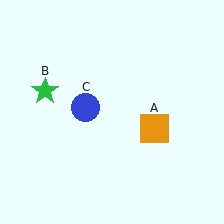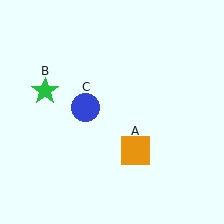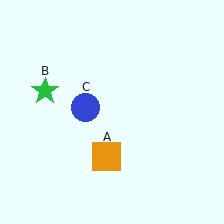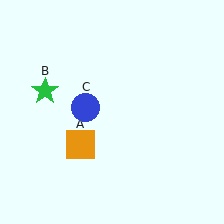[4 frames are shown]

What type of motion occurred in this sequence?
The orange square (object A) rotated clockwise around the center of the scene.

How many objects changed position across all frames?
1 object changed position: orange square (object A).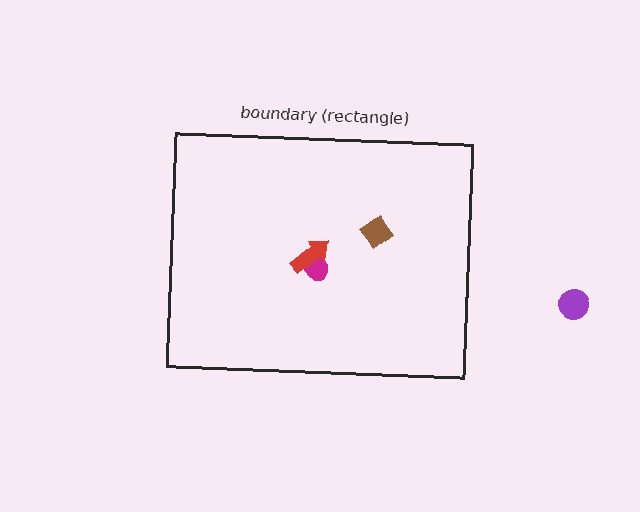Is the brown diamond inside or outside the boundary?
Inside.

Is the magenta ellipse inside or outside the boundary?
Inside.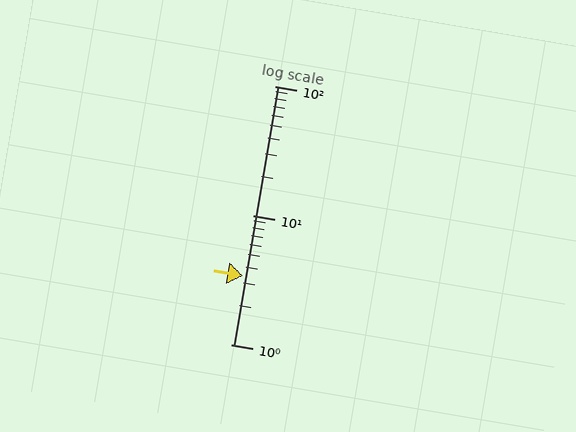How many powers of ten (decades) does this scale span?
The scale spans 2 decades, from 1 to 100.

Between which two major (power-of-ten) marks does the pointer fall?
The pointer is between 1 and 10.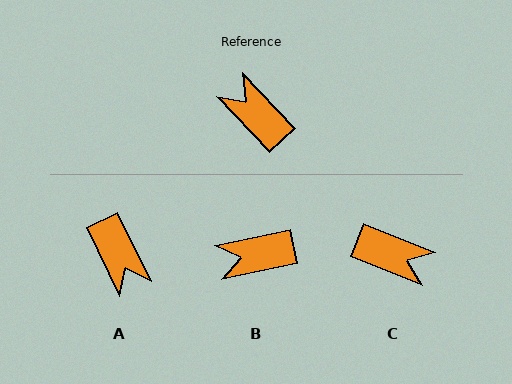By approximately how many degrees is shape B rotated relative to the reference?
Approximately 59 degrees counter-clockwise.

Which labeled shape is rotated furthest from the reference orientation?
A, about 163 degrees away.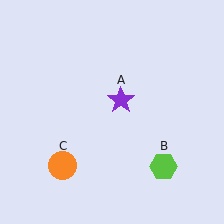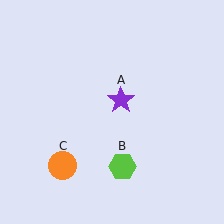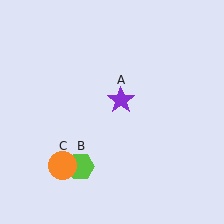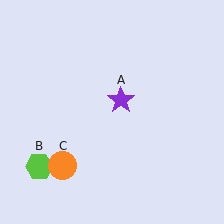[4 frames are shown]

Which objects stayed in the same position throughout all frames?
Purple star (object A) and orange circle (object C) remained stationary.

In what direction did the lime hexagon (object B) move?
The lime hexagon (object B) moved left.